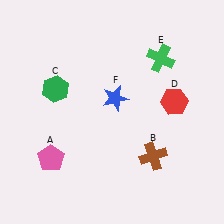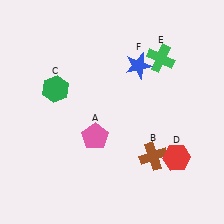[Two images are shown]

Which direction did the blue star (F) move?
The blue star (F) moved up.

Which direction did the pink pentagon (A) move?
The pink pentagon (A) moved right.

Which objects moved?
The objects that moved are: the pink pentagon (A), the red hexagon (D), the blue star (F).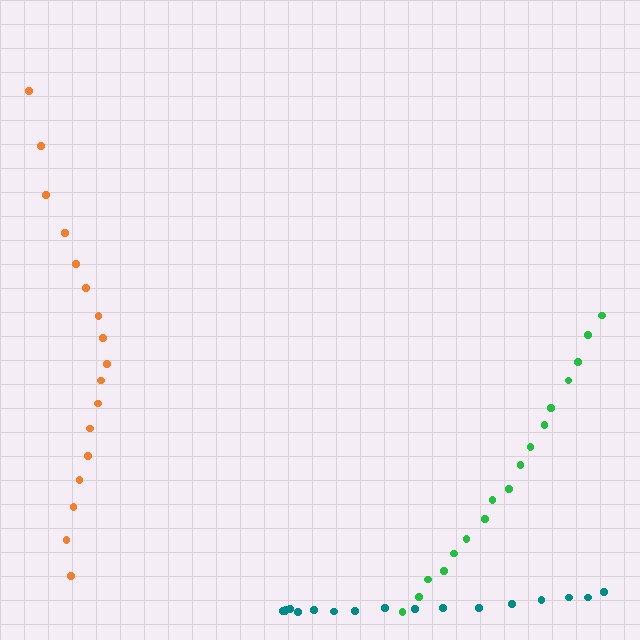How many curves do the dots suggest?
There are 3 distinct paths.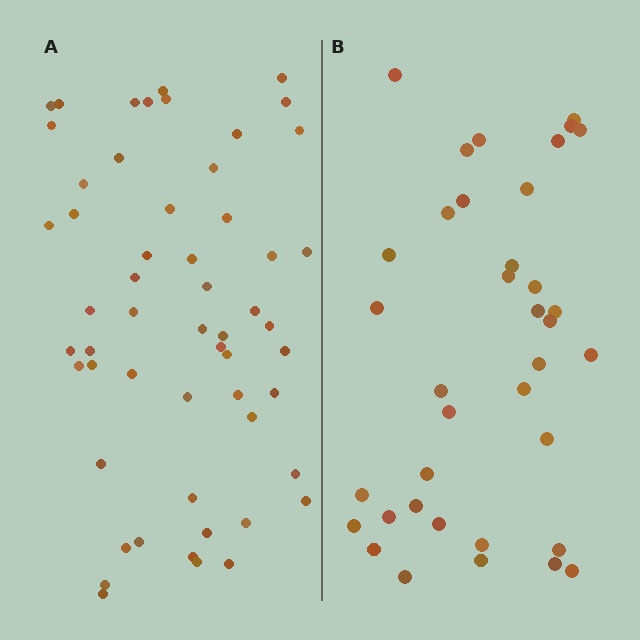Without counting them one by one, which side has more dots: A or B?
Region A (the left region) has more dots.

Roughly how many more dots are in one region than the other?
Region A has approximately 20 more dots than region B.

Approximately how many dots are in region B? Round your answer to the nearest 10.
About 40 dots. (The exact count is 37, which rounds to 40.)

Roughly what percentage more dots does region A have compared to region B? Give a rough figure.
About 50% more.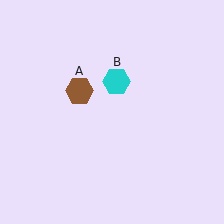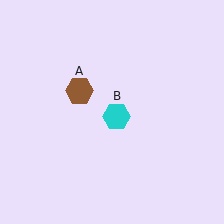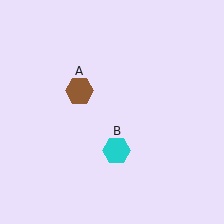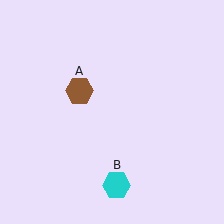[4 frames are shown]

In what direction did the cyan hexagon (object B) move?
The cyan hexagon (object B) moved down.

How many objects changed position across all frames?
1 object changed position: cyan hexagon (object B).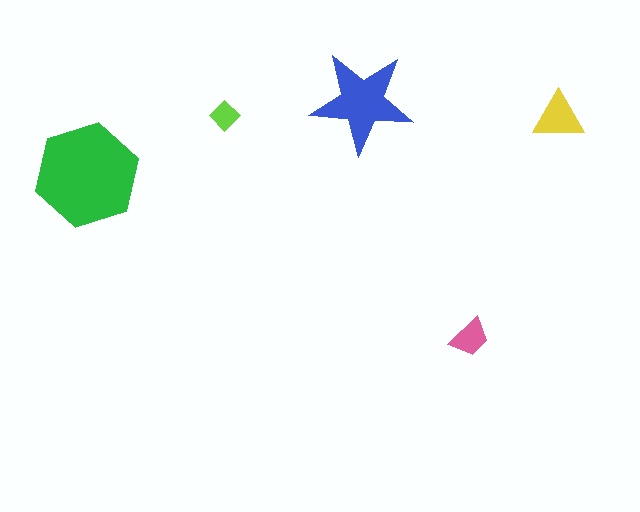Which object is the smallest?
The lime diamond.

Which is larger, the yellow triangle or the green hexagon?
The green hexagon.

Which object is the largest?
The green hexagon.